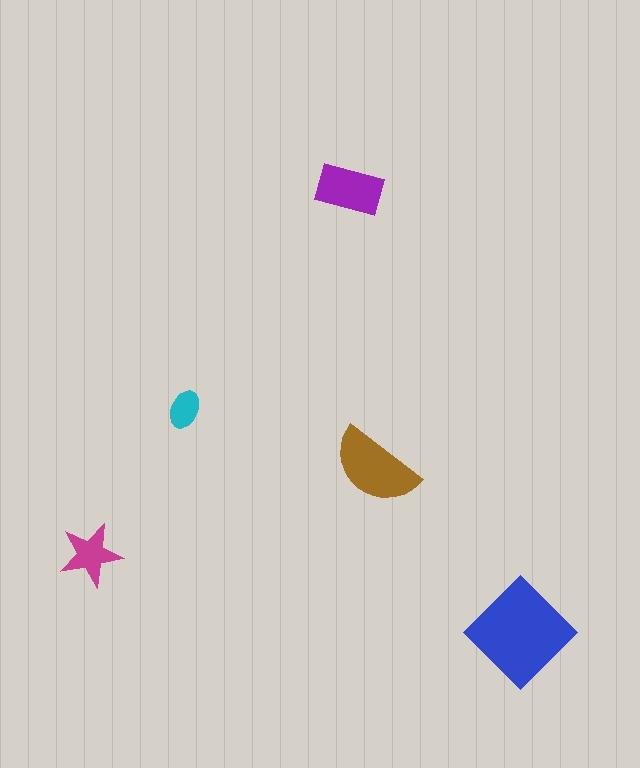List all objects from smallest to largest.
The cyan ellipse, the magenta star, the purple rectangle, the brown semicircle, the blue diamond.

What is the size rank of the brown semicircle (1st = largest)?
2nd.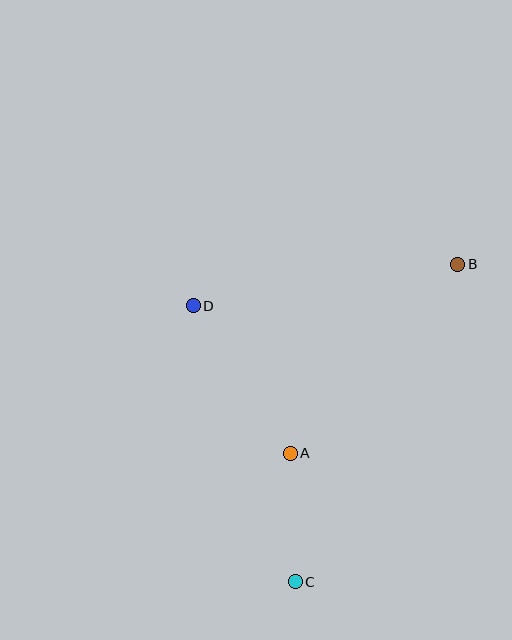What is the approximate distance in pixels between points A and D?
The distance between A and D is approximately 176 pixels.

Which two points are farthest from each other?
Points B and C are farthest from each other.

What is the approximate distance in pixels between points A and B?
The distance between A and B is approximately 252 pixels.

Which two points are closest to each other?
Points A and C are closest to each other.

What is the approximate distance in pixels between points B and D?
The distance between B and D is approximately 267 pixels.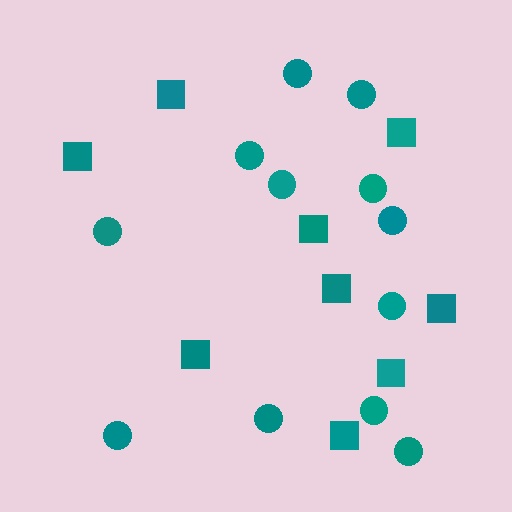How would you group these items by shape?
There are 2 groups: one group of circles (12) and one group of squares (9).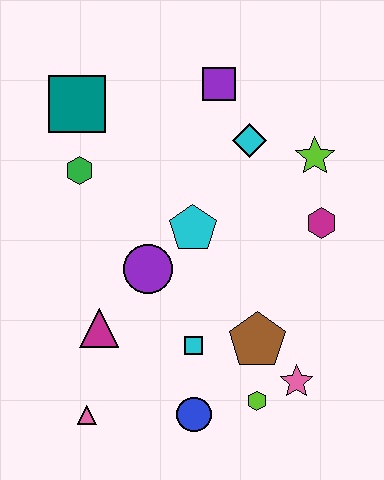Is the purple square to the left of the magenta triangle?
No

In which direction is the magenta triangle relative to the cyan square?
The magenta triangle is to the left of the cyan square.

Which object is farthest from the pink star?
The teal square is farthest from the pink star.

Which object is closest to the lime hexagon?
The pink star is closest to the lime hexagon.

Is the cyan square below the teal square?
Yes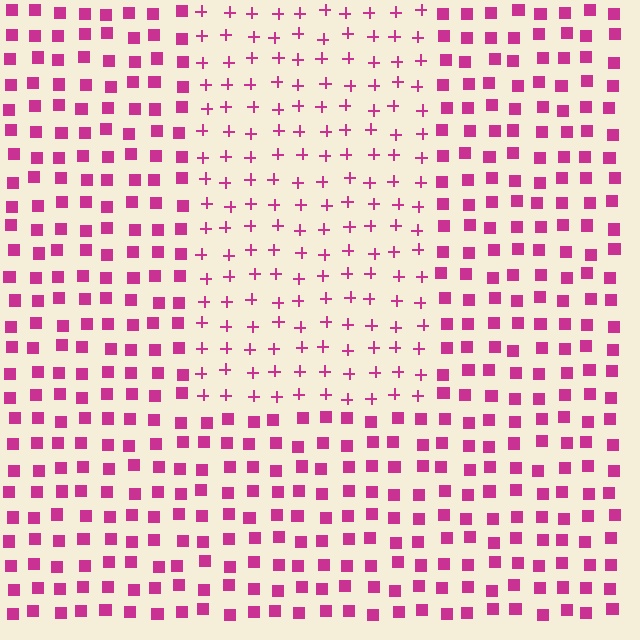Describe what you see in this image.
The image is filled with small magenta elements arranged in a uniform grid. A rectangle-shaped region contains plus signs, while the surrounding area contains squares. The boundary is defined purely by the change in element shape.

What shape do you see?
I see a rectangle.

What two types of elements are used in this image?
The image uses plus signs inside the rectangle region and squares outside it.